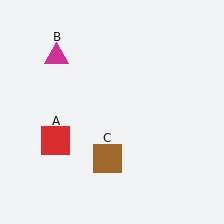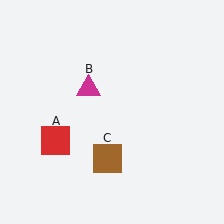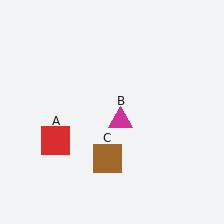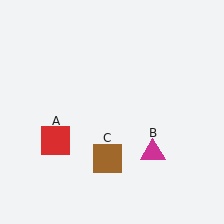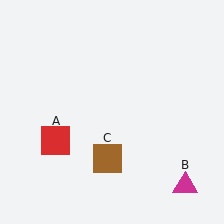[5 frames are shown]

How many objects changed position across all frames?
1 object changed position: magenta triangle (object B).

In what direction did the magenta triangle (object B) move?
The magenta triangle (object B) moved down and to the right.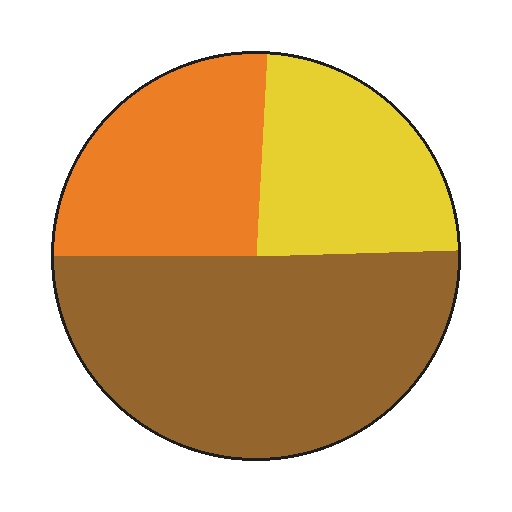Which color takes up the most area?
Brown, at roughly 50%.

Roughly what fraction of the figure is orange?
Orange covers around 25% of the figure.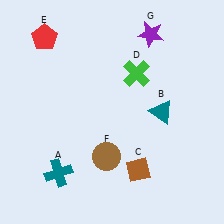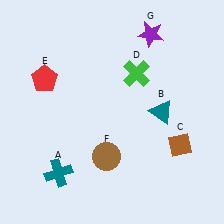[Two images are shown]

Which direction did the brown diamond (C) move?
The brown diamond (C) moved right.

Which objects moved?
The objects that moved are: the brown diamond (C), the red pentagon (E).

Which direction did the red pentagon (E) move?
The red pentagon (E) moved down.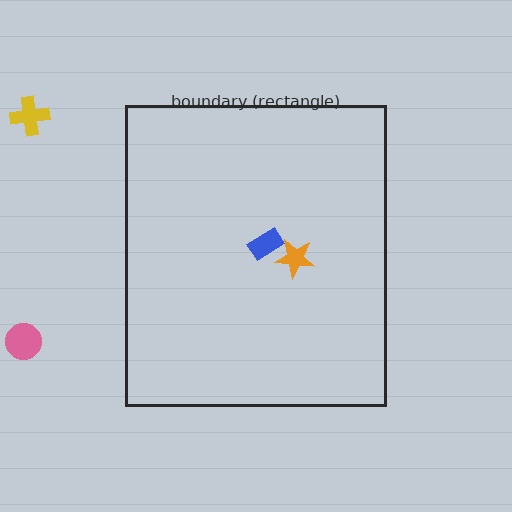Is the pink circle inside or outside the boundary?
Outside.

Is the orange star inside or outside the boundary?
Inside.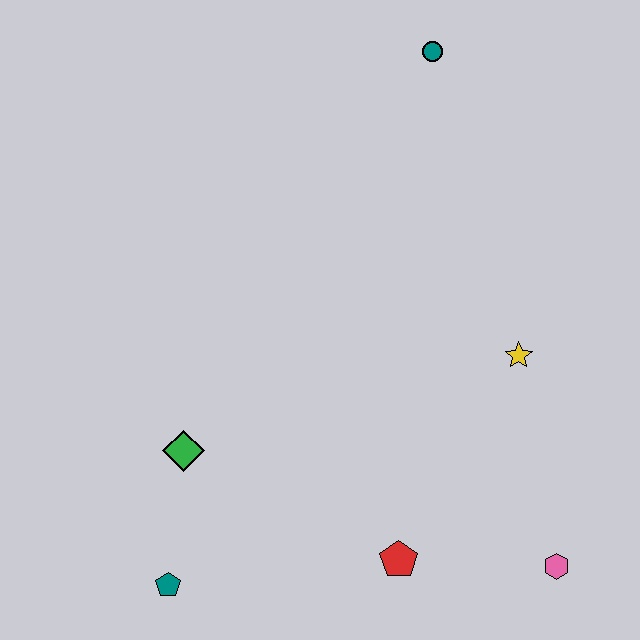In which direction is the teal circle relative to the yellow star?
The teal circle is above the yellow star.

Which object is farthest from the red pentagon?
The teal circle is farthest from the red pentagon.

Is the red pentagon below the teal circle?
Yes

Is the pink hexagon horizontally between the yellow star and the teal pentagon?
No